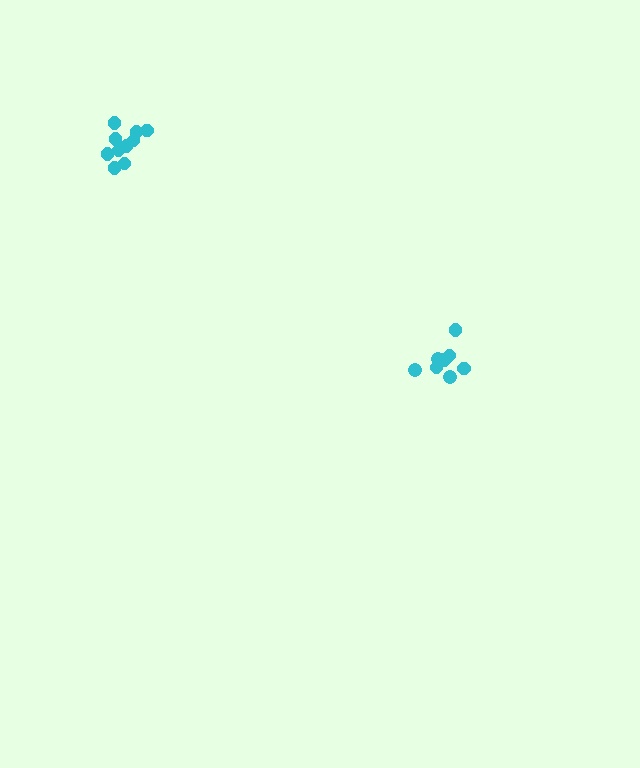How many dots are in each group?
Group 1: 10 dots, Group 2: 8 dots (18 total).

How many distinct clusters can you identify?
There are 2 distinct clusters.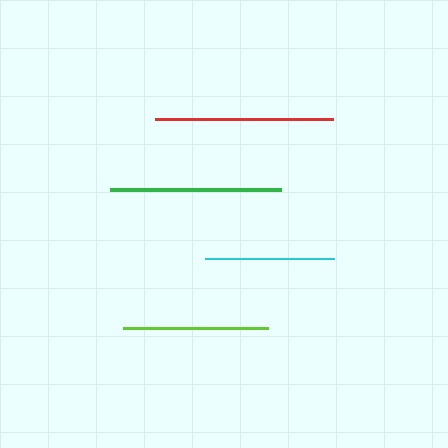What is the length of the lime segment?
The lime segment is approximately 146 pixels long.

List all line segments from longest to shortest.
From longest to shortest: red, green, lime, cyan.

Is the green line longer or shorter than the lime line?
The green line is longer than the lime line.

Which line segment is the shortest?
The cyan line is the shortest at approximately 129 pixels.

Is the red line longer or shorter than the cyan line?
The red line is longer than the cyan line.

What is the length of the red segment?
The red segment is approximately 178 pixels long.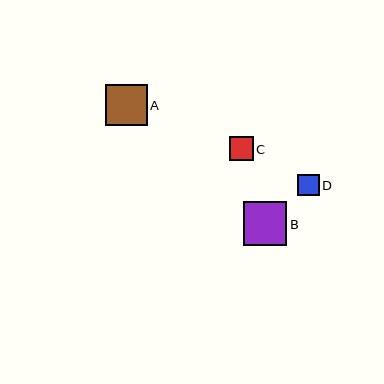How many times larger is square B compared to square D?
Square B is approximately 2.0 times the size of square D.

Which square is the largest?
Square B is the largest with a size of approximately 43 pixels.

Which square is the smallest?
Square D is the smallest with a size of approximately 22 pixels.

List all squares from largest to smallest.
From largest to smallest: B, A, C, D.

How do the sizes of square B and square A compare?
Square B and square A are approximately the same size.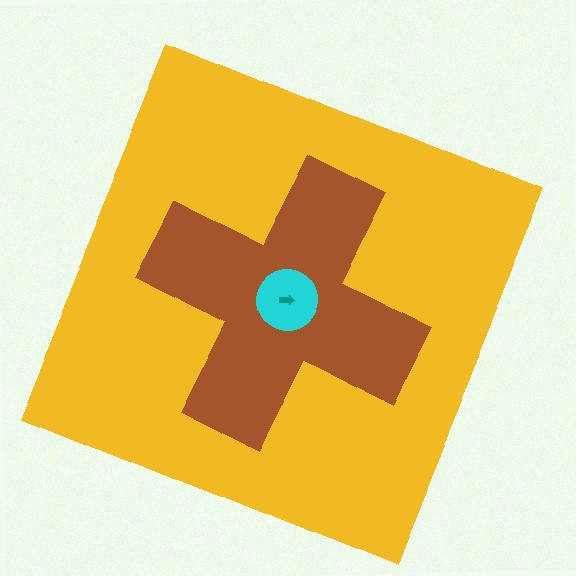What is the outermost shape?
The yellow square.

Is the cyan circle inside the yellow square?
Yes.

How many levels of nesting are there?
4.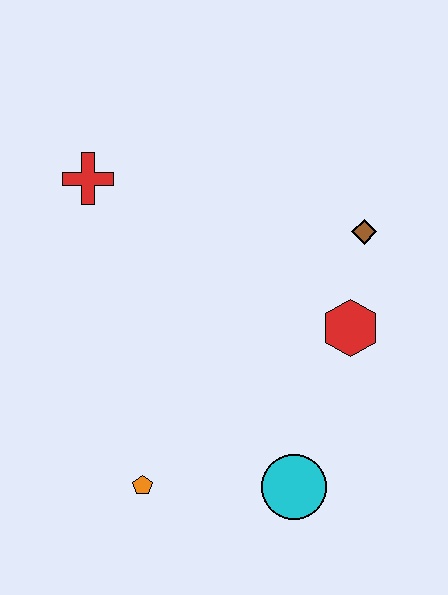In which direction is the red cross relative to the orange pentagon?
The red cross is above the orange pentagon.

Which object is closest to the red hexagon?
The brown diamond is closest to the red hexagon.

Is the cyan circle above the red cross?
No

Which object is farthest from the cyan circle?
The red cross is farthest from the cyan circle.